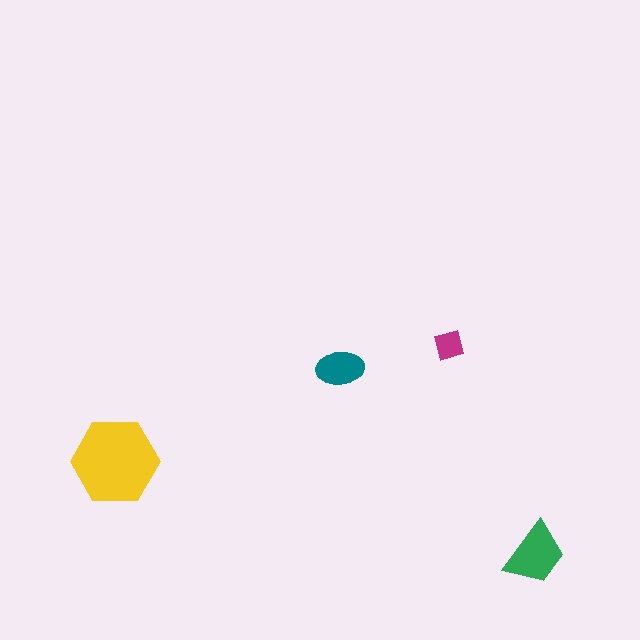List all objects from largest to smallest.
The yellow hexagon, the green trapezoid, the teal ellipse, the magenta square.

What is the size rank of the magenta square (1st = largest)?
4th.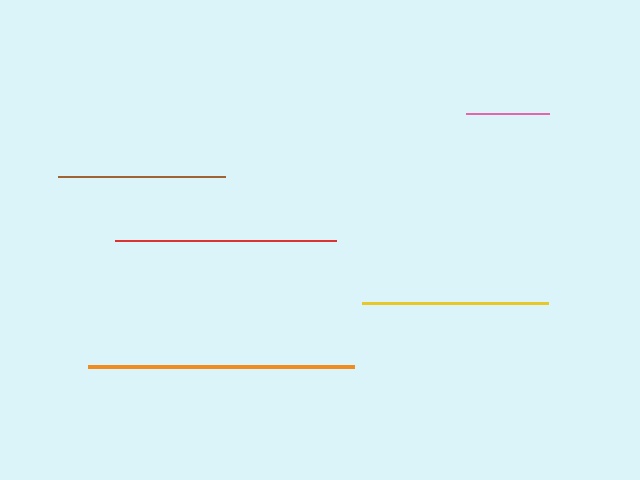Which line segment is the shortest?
The pink line is the shortest at approximately 82 pixels.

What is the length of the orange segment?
The orange segment is approximately 266 pixels long.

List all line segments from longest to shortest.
From longest to shortest: orange, red, yellow, brown, pink.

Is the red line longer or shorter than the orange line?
The orange line is longer than the red line.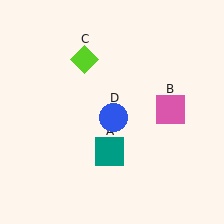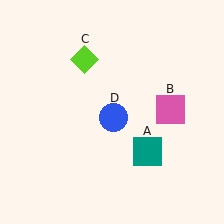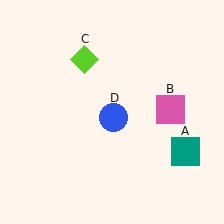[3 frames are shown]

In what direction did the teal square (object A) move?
The teal square (object A) moved right.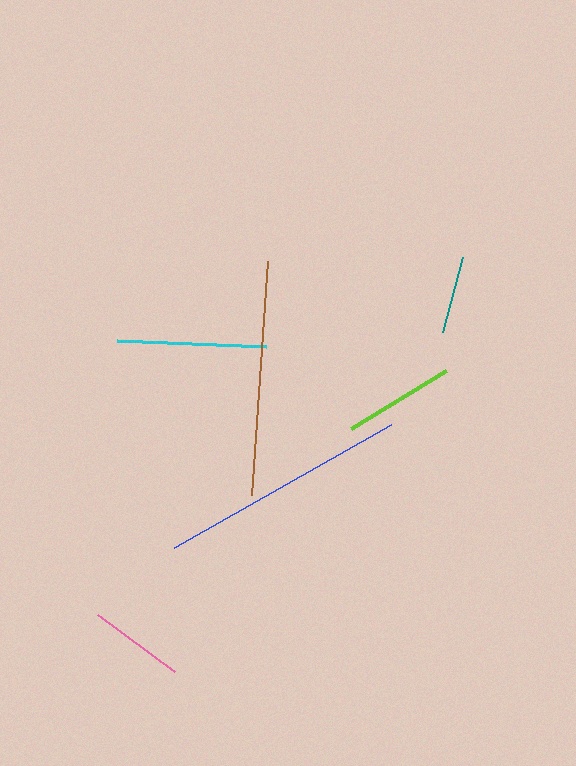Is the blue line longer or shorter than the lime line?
The blue line is longer than the lime line.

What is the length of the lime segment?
The lime segment is approximately 111 pixels long.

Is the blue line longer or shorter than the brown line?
The blue line is longer than the brown line.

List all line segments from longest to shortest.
From longest to shortest: blue, brown, cyan, lime, pink, teal.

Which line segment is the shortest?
The teal line is the shortest at approximately 78 pixels.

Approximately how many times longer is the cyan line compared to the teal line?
The cyan line is approximately 1.9 times the length of the teal line.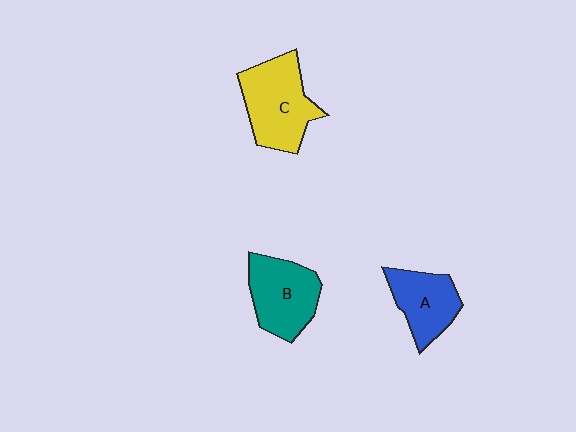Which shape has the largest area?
Shape C (yellow).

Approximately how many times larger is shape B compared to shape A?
Approximately 1.2 times.